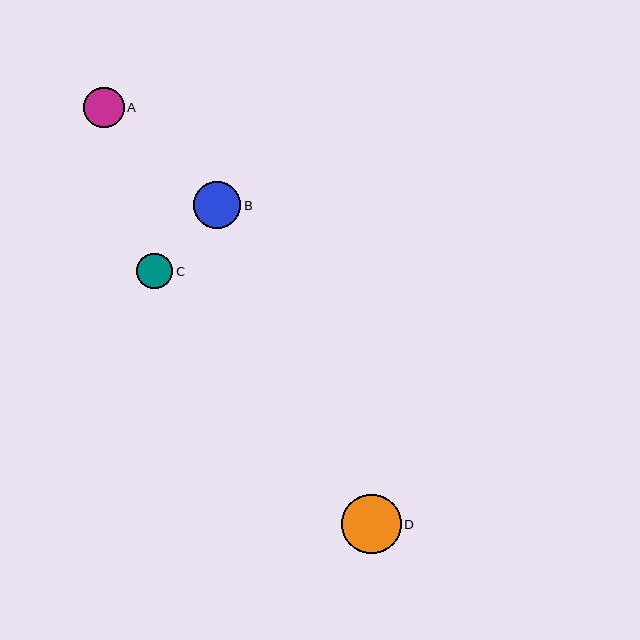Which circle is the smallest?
Circle C is the smallest with a size of approximately 36 pixels.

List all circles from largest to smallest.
From largest to smallest: D, B, A, C.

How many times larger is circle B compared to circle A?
Circle B is approximately 1.2 times the size of circle A.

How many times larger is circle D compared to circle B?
Circle D is approximately 1.2 times the size of circle B.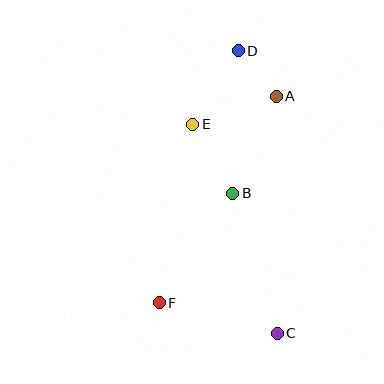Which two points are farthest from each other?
Points C and D are farthest from each other.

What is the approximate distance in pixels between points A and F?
The distance between A and F is approximately 237 pixels.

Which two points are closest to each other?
Points A and D are closest to each other.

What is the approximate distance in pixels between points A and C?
The distance between A and C is approximately 237 pixels.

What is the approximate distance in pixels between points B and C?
The distance between B and C is approximately 147 pixels.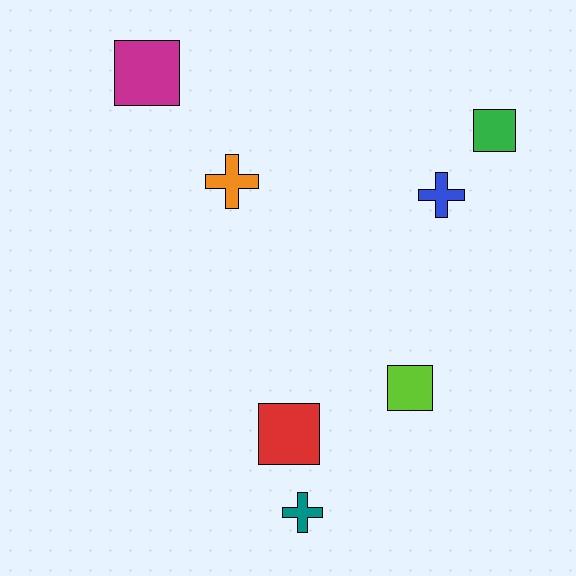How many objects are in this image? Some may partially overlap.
There are 7 objects.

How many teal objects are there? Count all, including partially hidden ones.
There is 1 teal object.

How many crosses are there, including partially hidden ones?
There are 3 crosses.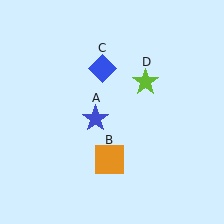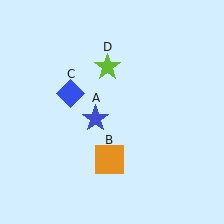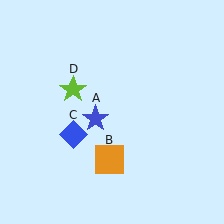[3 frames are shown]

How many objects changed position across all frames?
2 objects changed position: blue diamond (object C), lime star (object D).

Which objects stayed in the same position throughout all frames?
Blue star (object A) and orange square (object B) remained stationary.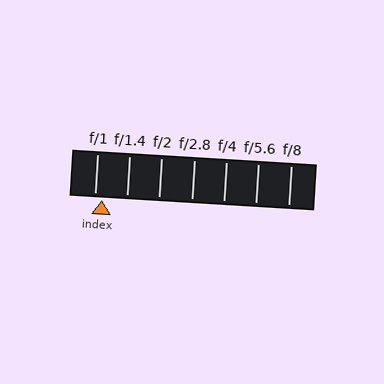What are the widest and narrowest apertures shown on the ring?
The widest aperture shown is f/1 and the narrowest is f/8.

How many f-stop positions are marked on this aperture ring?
There are 7 f-stop positions marked.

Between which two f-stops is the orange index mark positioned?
The index mark is between f/1 and f/1.4.